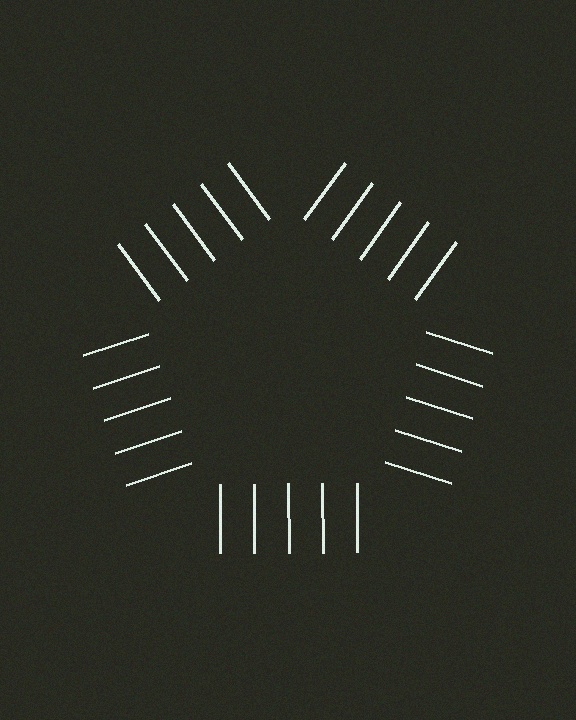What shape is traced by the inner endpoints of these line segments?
An illusory pentagon — the line segments terminate on its edges but no continuous stroke is drawn.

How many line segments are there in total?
25 — 5 along each of the 5 edges.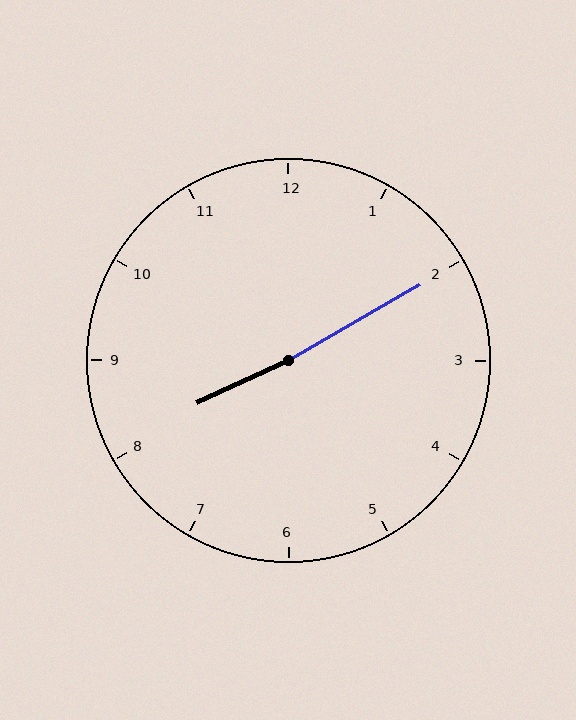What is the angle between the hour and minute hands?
Approximately 175 degrees.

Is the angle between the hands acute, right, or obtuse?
It is obtuse.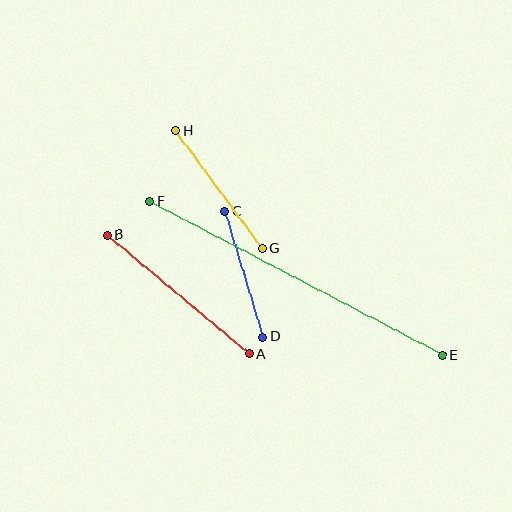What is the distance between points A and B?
The distance is approximately 185 pixels.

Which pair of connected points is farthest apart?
Points E and F are farthest apart.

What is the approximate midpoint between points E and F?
The midpoint is at approximately (296, 278) pixels.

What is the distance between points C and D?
The distance is approximately 131 pixels.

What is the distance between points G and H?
The distance is approximately 146 pixels.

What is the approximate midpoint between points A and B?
The midpoint is at approximately (178, 295) pixels.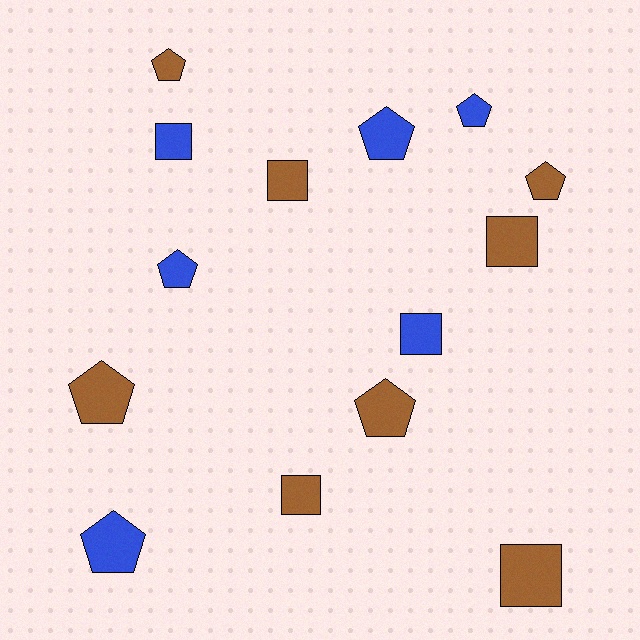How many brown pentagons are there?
There are 4 brown pentagons.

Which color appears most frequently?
Brown, with 8 objects.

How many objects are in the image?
There are 14 objects.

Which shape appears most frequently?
Pentagon, with 8 objects.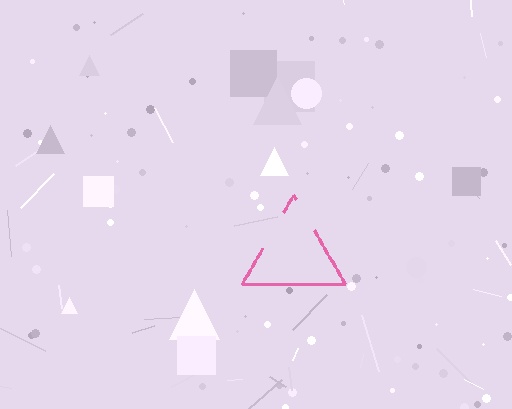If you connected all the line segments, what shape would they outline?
They would outline a triangle.